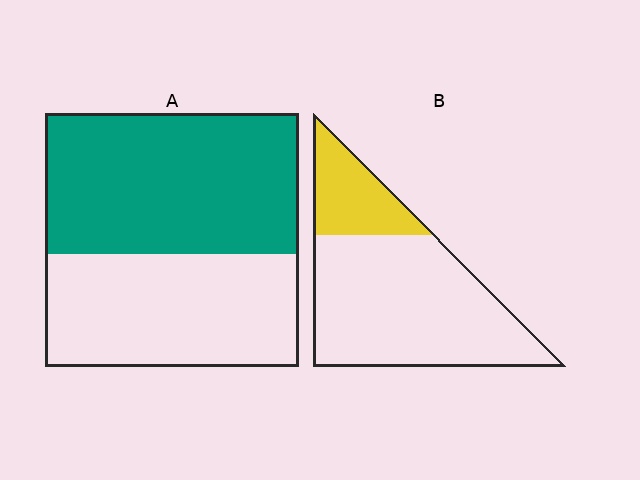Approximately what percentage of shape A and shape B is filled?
A is approximately 55% and B is approximately 25%.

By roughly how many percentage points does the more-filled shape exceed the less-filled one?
By roughly 30 percentage points (A over B).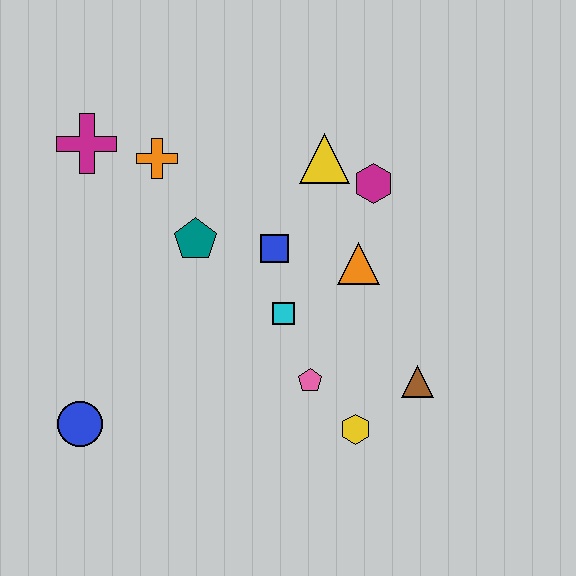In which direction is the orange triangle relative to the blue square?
The orange triangle is to the right of the blue square.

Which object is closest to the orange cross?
The magenta cross is closest to the orange cross.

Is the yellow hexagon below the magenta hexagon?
Yes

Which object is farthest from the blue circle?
The magenta hexagon is farthest from the blue circle.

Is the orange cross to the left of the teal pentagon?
Yes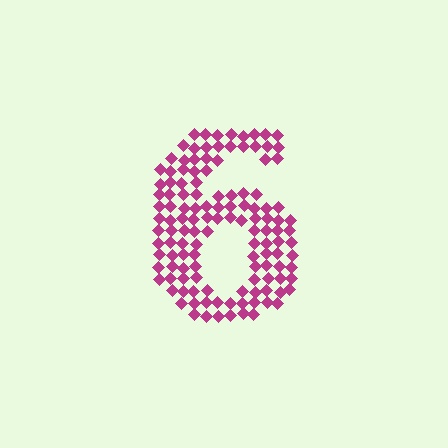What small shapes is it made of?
It is made of small diamonds.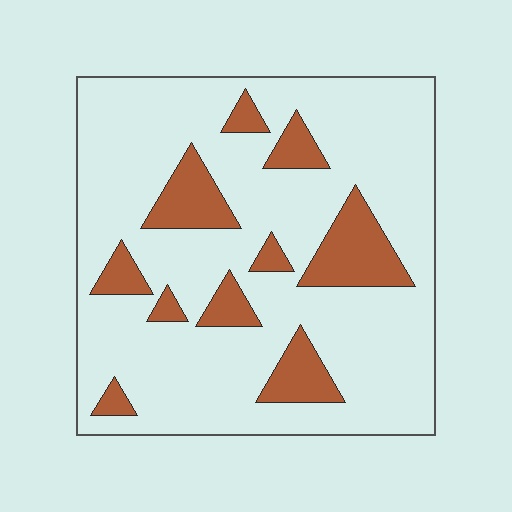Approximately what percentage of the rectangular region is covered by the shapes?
Approximately 20%.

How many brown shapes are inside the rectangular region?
10.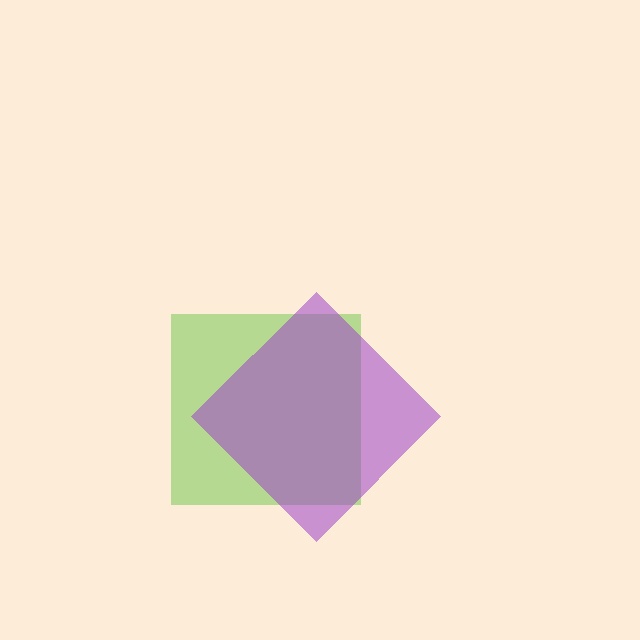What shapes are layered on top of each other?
The layered shapes are: a lime square, a purple diamond.